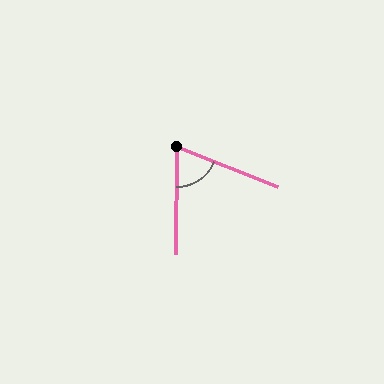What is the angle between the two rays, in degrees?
Approximately 69 degrees.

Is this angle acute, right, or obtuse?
It is acute.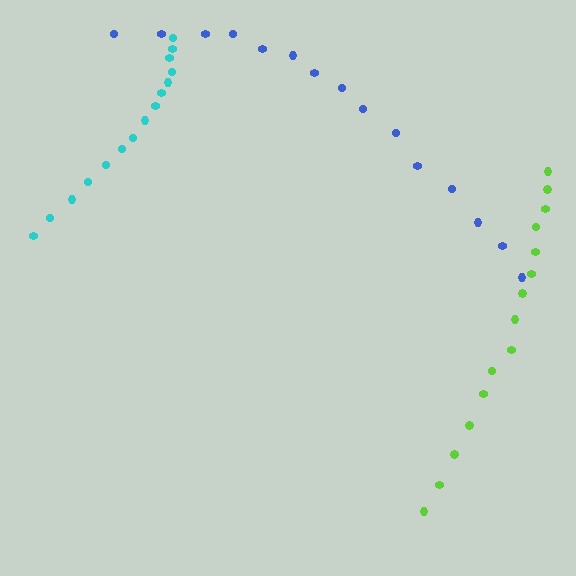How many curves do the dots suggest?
There are 3 distinct paths.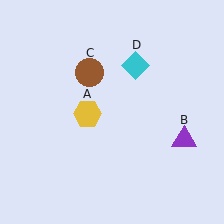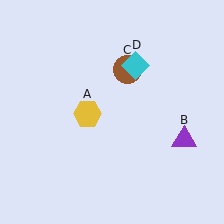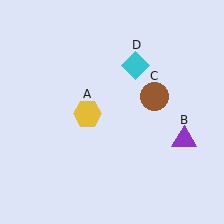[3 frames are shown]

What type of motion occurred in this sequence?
The brown circle (object C) rotated clockwise around the center of the scene.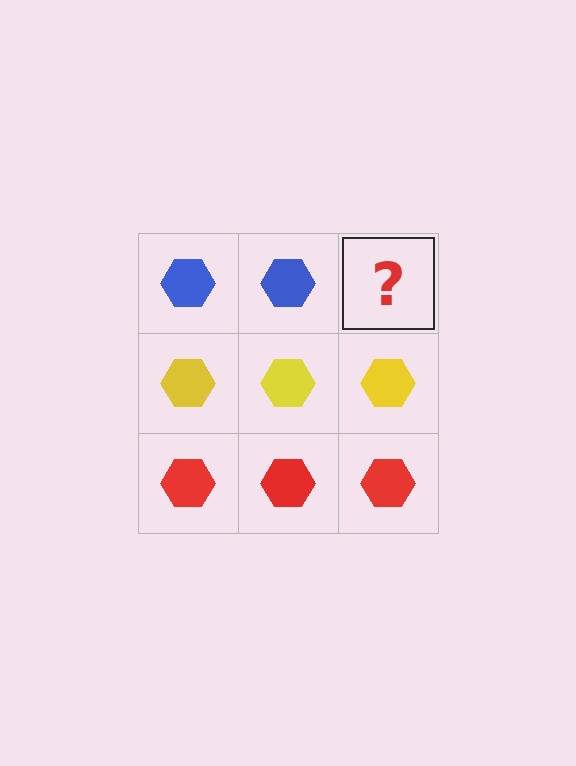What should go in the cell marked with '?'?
The missing cell should contain a blue hexagon.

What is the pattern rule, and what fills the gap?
The rule is that each row has a consistent color. The gap should be filled with a blue hexagon.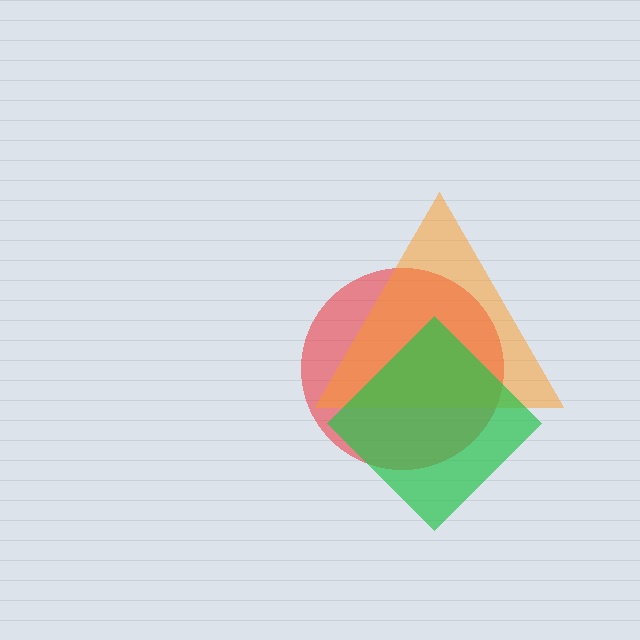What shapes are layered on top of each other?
The layered shapes are: a red circle, an orange triangle, a green diamond.